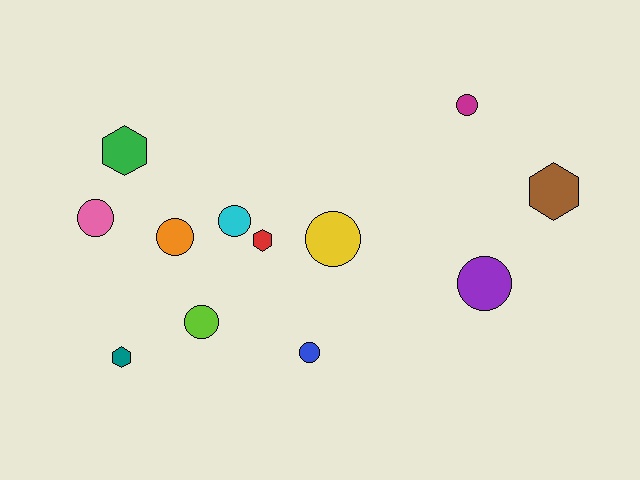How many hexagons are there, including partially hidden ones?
There are 4 hexagons.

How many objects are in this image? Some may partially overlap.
There are 12 objects.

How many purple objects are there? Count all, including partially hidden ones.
There is 1 purple object.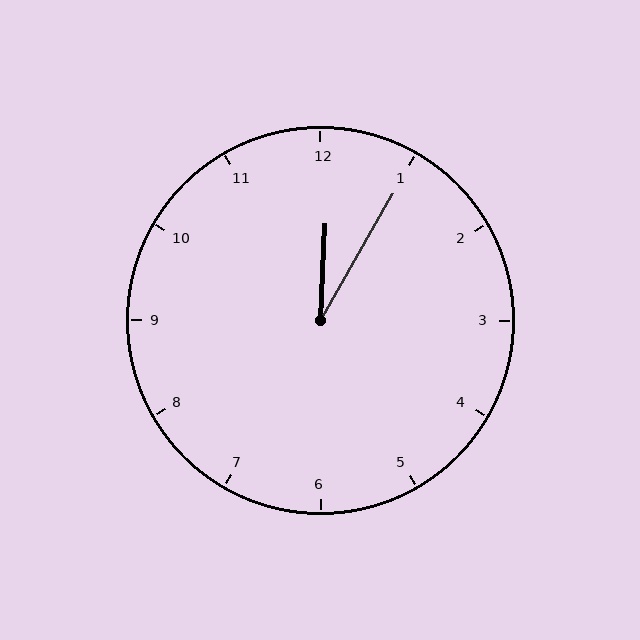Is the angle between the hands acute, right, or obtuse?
It is acute.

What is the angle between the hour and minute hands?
Approximately 28 degrees.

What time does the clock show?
12:05.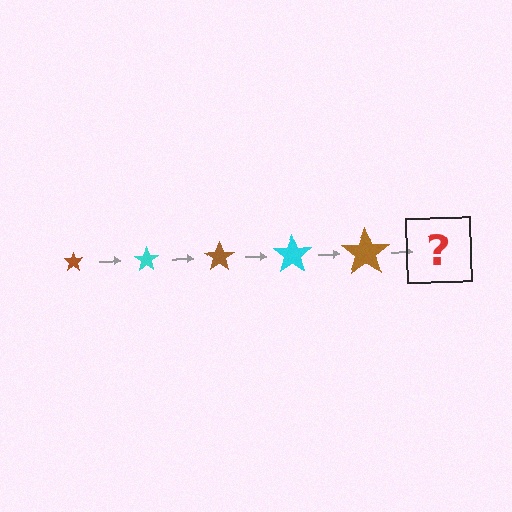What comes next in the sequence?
The next element should be a cyan star, larger than the previous one.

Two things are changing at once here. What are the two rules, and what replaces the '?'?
The two rules are that the star grows larger each step and the color cycles through brown and cyan. The '?' should be a cyan star, larger than the previous one.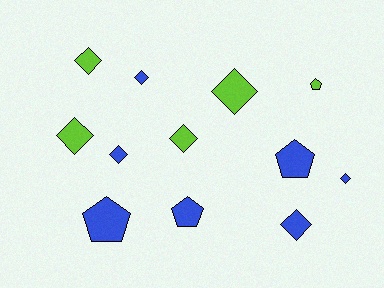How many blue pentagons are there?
There are 3 blue pentagons.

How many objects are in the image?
There are 12 objects.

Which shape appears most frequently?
Diamond, with 8 objects.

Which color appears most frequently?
Blue, with 7 objects.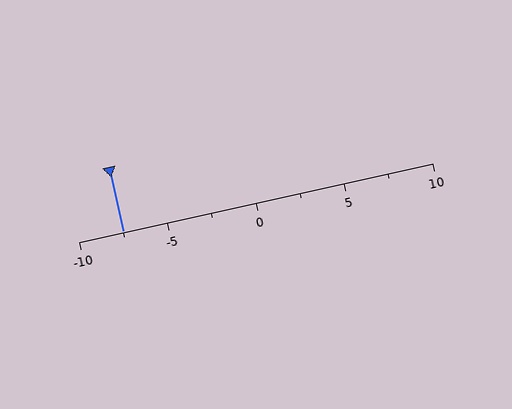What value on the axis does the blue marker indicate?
The marker indicates approximately -7.5.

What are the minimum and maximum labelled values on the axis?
The axis runs from -10 to 10.